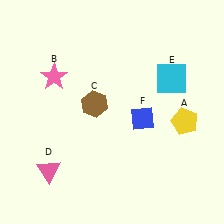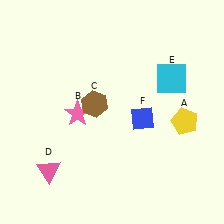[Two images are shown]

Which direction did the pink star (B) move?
The pink star (B) moved down.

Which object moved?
The pink star (B) moved down.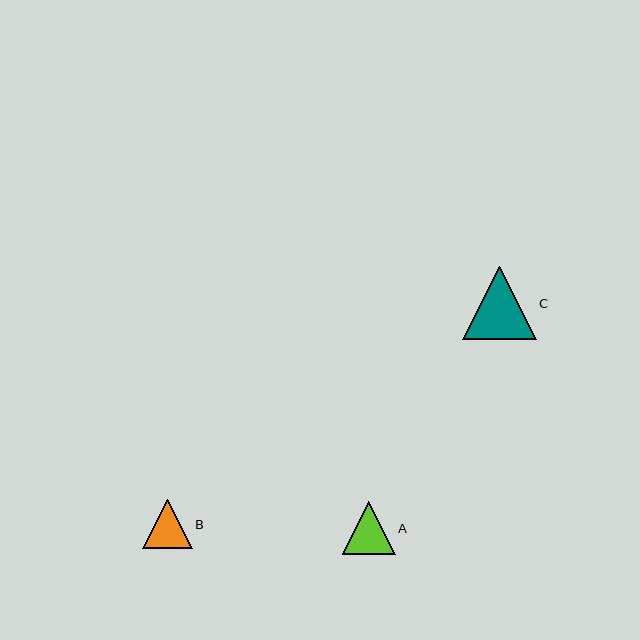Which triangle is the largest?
Triangle C is the largest with a size of approximately 73 pixels.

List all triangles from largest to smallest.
From largest to smallest: C, A, B.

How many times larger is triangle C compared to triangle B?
Triangle C is approximately 1.5 times the size of triangle B.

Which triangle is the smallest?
Triangle B is the smallest with a size of approximately 49 pixels.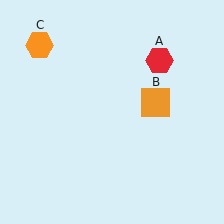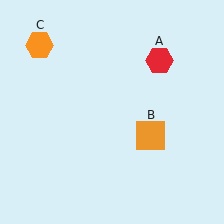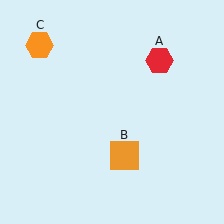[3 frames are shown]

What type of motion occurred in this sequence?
The orange square (object B) rotated clockwise around the center of the scene.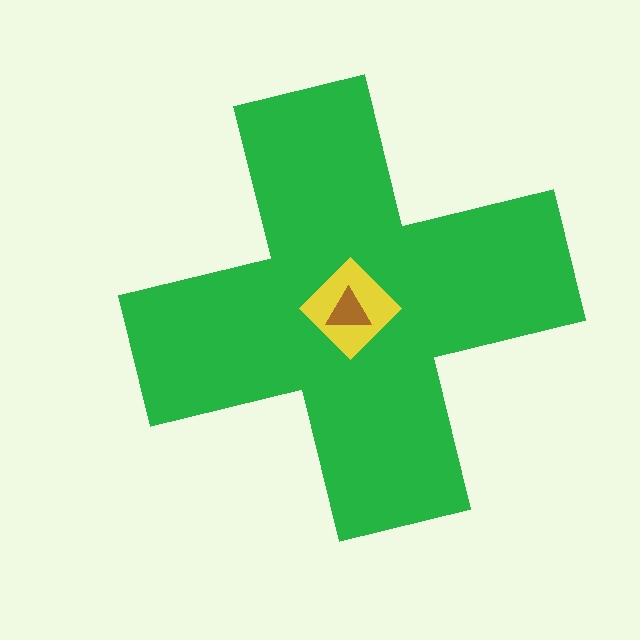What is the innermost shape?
The brown triangle.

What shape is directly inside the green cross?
The yellow diamond.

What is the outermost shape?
The green cross.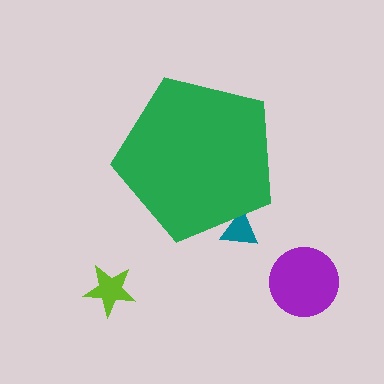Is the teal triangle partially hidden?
Yes, the teal triangle is partially hidden behind the green pentagon.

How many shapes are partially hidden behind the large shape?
1 shape is partially hidden.